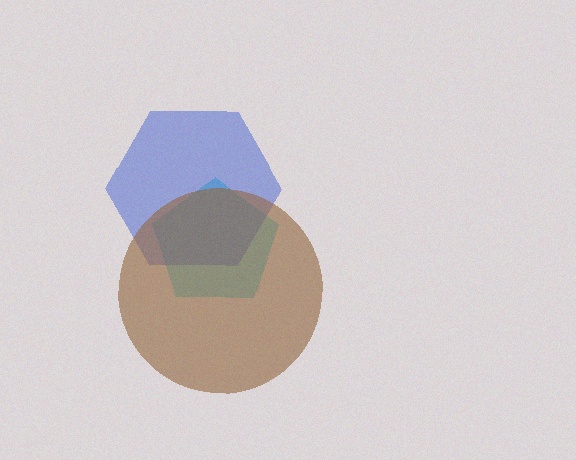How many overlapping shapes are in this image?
There are 3 overlapping shapes in the image.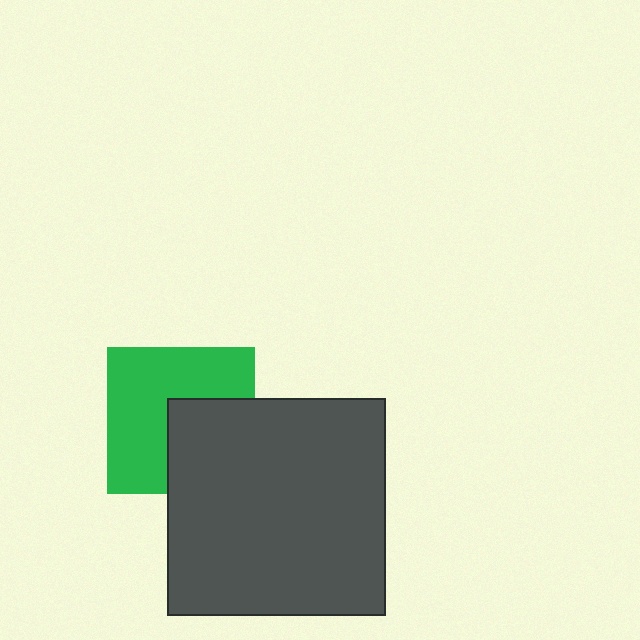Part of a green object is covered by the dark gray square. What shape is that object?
It is a square.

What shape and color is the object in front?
The object in front is a dark gray square.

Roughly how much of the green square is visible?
About half of it is visible (roughly 61%).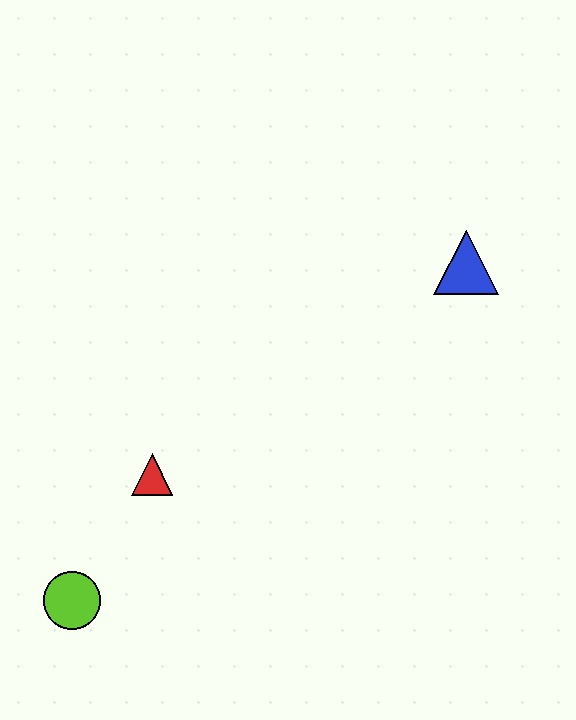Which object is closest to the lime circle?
The red triangle is closest to the lime circle.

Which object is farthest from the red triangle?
The blue triangle is farthest from the red triangle.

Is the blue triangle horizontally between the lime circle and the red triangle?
No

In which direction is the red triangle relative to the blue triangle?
The red triangle is to the left of the blue triangle.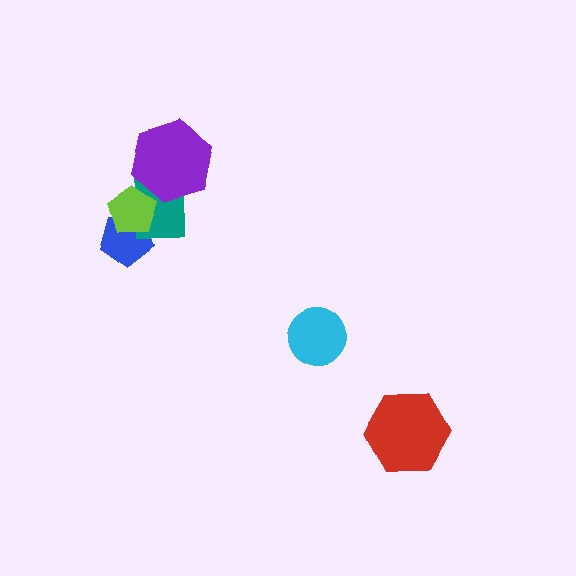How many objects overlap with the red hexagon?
0 objects overlap with the red hexagon.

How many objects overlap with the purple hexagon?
1 object overlaps with the purple hexagon.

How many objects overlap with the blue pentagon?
2 objects overlap with the blue pentagon.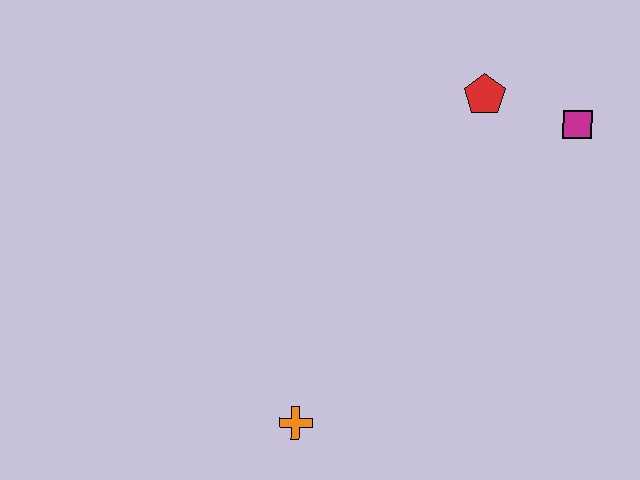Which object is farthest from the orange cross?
The magenta square is farthest from the orange cross.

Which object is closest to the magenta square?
The red pentagon is closest to the magenta square.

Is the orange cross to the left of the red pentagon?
Yes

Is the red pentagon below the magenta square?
No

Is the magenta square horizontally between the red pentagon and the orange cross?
No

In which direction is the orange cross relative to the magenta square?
The orange cross is below the magenta square.